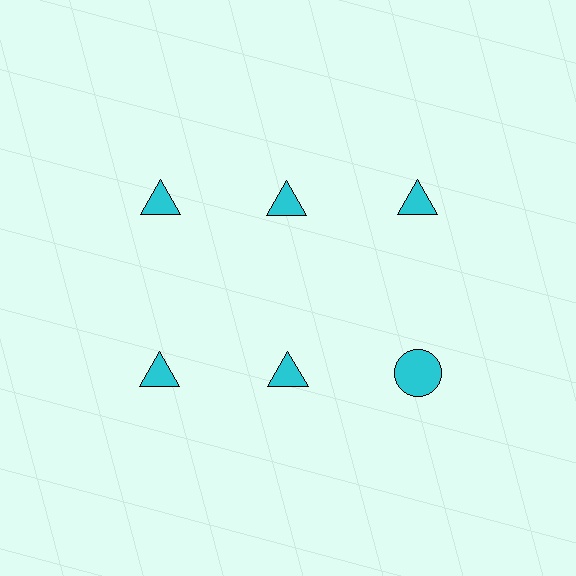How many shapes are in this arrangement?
There are 6 shapes arranged in a grid pattern.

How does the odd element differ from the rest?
It has a different shape: circle instead of triangle.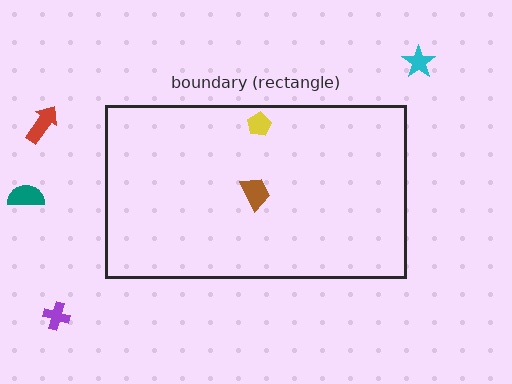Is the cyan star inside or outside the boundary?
Outside.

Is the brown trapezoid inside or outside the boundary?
Inside.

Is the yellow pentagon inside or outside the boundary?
Inside.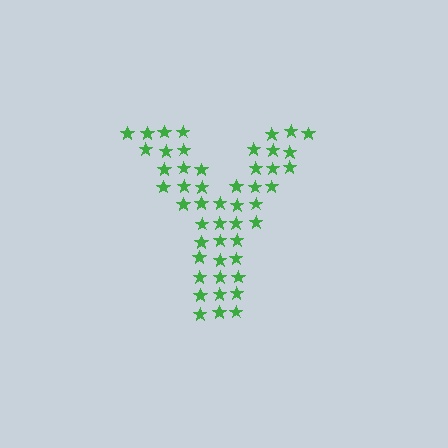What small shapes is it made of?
It is made of small stars.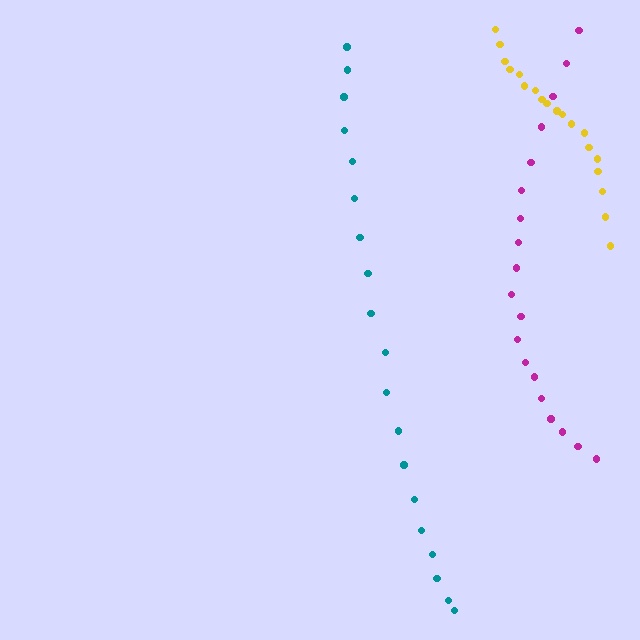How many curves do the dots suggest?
There are 3 distinct paths.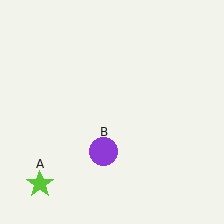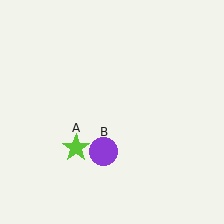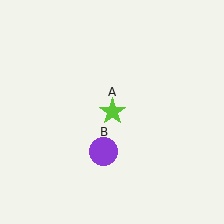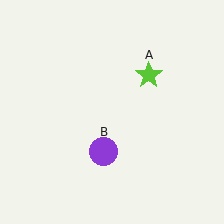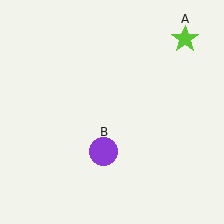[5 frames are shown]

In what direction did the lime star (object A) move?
The lime star (object A) moved up and to the right.